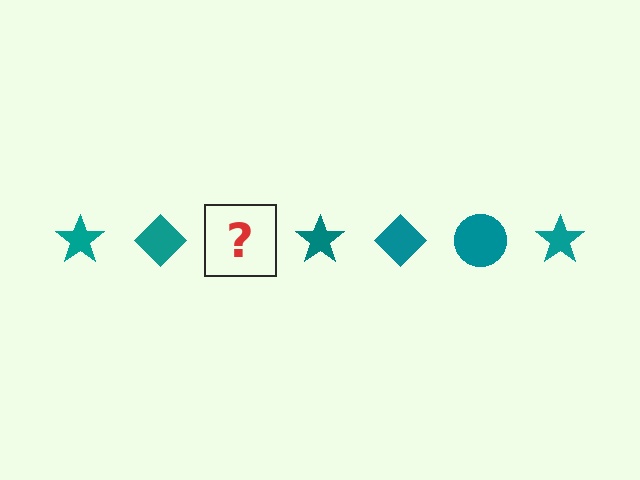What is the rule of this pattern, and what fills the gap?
The rule is that the pattern cycles through star, diamond, circle shapes in teal. The gap should be filled with a teal circle.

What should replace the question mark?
The question mark should be replaced with a teal circle.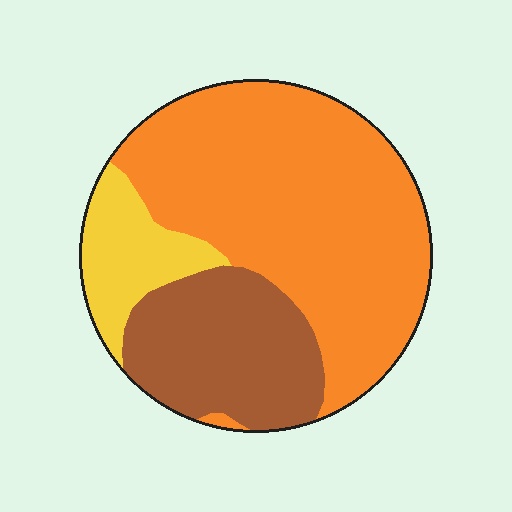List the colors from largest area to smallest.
From largest to smallest: orange, brown, yellow.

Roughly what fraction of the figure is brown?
Brown covers around 25% of the figure.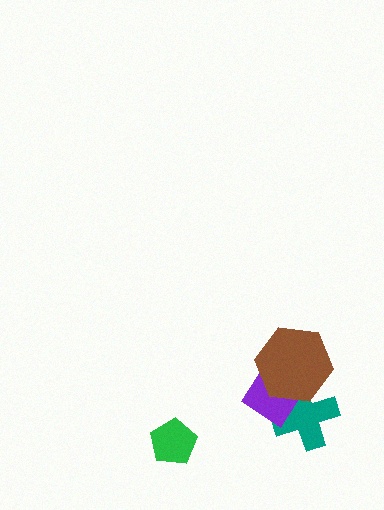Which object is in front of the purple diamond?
The brown hexagon is in front of the purple diamond.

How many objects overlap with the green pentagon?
0 objects overlap with the green pentagon.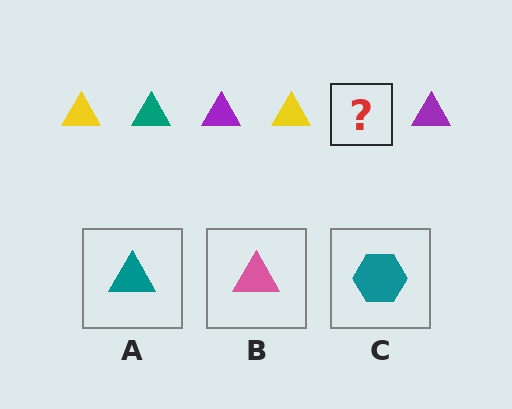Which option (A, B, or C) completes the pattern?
A.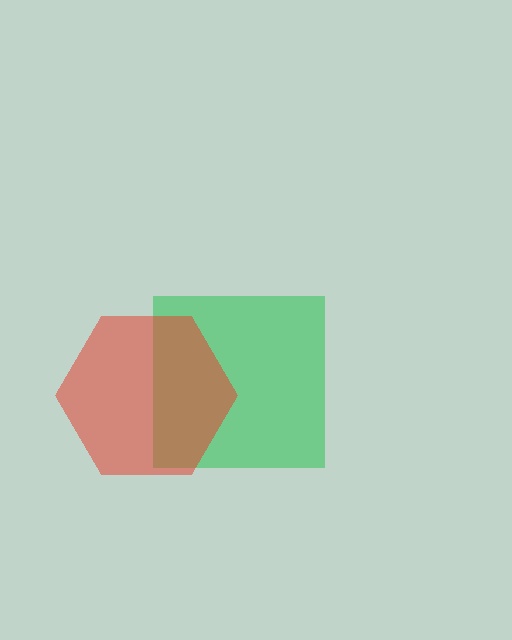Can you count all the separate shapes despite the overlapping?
Yes, there are 2 separate shapes.